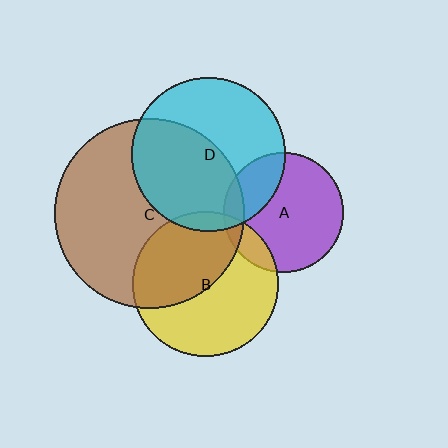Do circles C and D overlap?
Yes.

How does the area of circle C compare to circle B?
Approximately 1.7 times.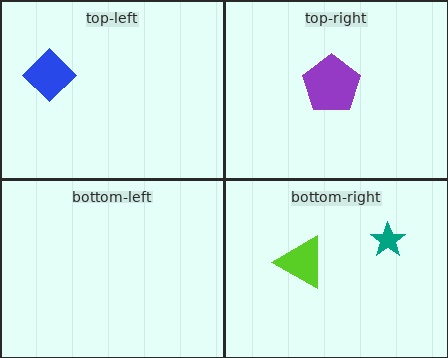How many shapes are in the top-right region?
1.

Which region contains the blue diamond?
The top-left region.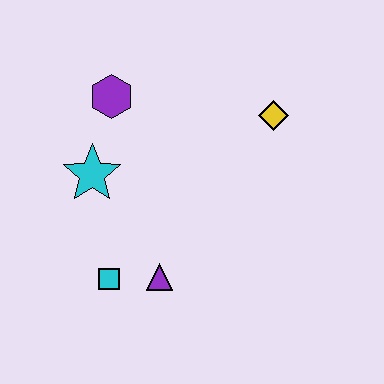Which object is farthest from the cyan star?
The yellow diamond is farthest from the cyan star.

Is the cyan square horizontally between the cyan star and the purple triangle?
Yes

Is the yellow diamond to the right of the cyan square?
Yes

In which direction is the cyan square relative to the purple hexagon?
The cyan square is below the purple hexagon.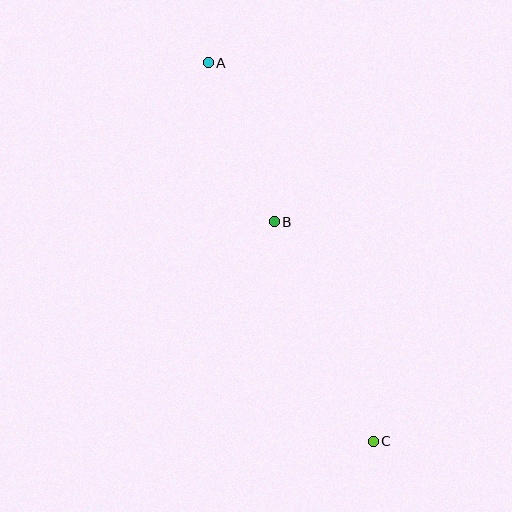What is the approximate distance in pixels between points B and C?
The distance between B and C is approximately 241 pixels.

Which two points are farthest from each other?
Points A and C are farthest from each other.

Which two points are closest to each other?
Points A and B are closest to each other.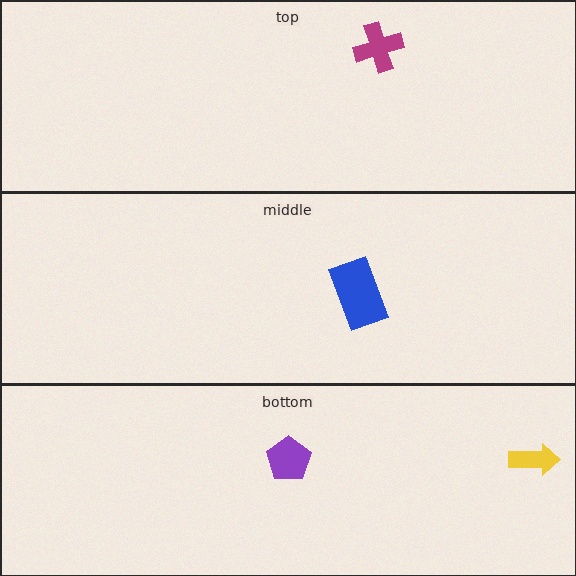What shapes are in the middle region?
The blue rectangle.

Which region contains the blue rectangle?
The middle region.